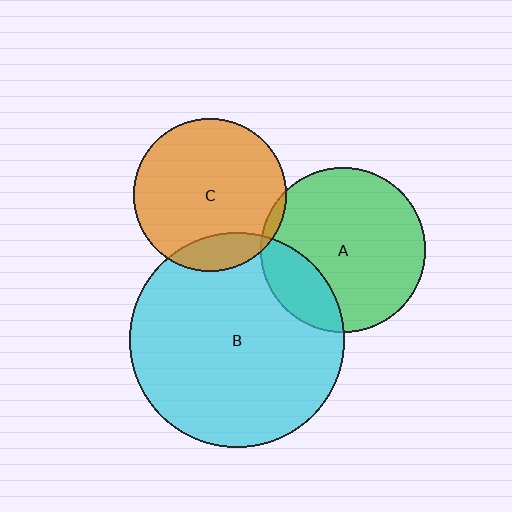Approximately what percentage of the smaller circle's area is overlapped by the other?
Approximately 15%.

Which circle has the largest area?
Circle B (cyan).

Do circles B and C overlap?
Yes.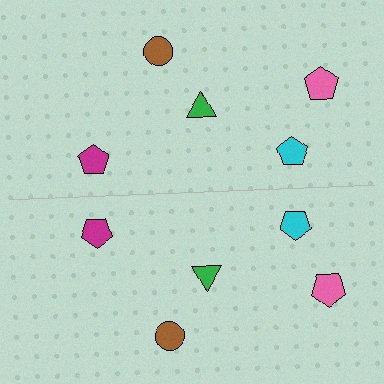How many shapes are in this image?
There are 10 shapes in this image.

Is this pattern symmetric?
Yes, this pattern has bilateral (reflection) symmetry.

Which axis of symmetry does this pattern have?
The pattern has a horizontal axis of symmetry running through the center of the image.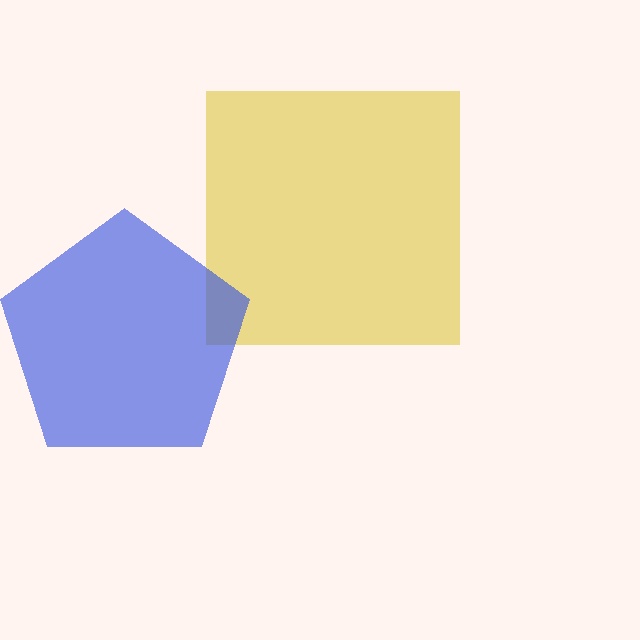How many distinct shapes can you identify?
There are 2 distinct shapes: a yellow square, a blue pentagon.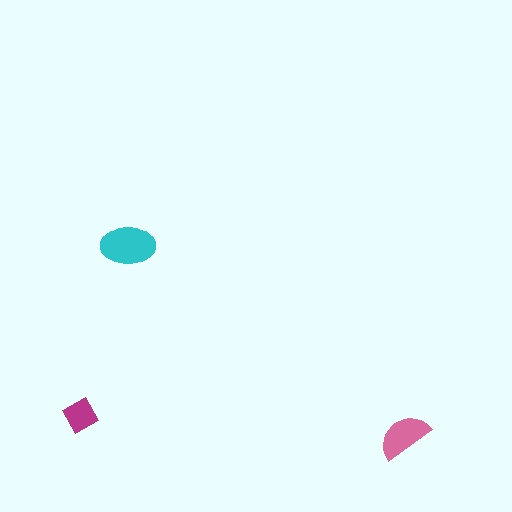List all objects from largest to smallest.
The cyan ellipse, the pink semicircle, the magenta diamond.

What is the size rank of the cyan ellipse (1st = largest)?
1st.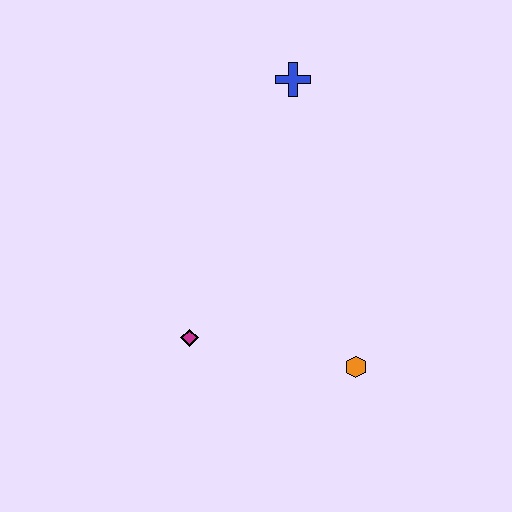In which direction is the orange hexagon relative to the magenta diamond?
The orange hexagon is to the right of the magenta diamond.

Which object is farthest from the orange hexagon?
The blue cross is farthest from the orange hexagon.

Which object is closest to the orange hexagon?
The magenta diamond is closest to the orange hexagon.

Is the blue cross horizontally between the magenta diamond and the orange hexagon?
Yes